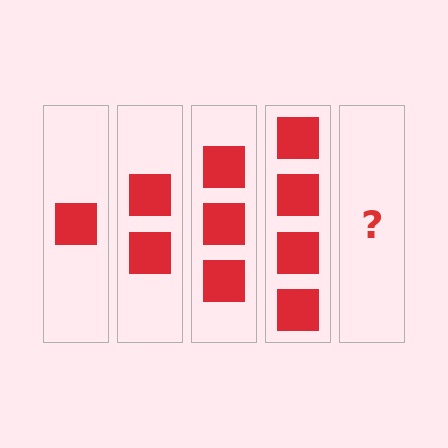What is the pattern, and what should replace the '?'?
The pattern is that each step adds one more square. The '?' should be 5 squares.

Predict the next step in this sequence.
The next step is 5 squares.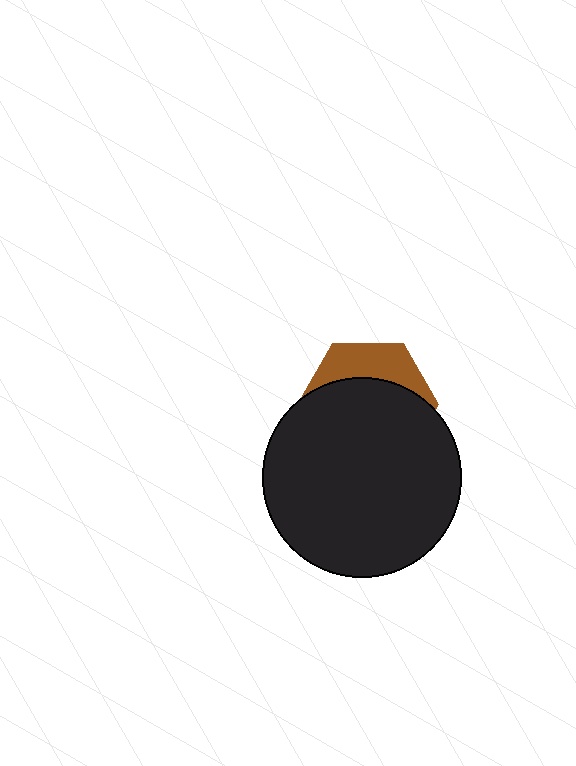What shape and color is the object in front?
The object in front is a black circle.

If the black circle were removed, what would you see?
You would see the complete brown hexagon.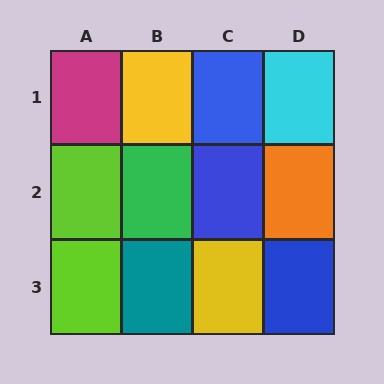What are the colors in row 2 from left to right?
Lime, green, blue, orange.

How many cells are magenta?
1 cell is magenta.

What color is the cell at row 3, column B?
Teal.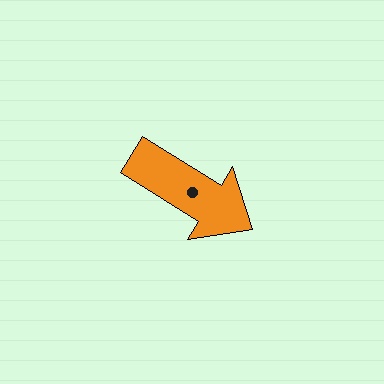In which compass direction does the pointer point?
Southeast.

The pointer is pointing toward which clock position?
Roughly 4 o'clock.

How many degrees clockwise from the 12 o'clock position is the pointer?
Approximately 122 degrees.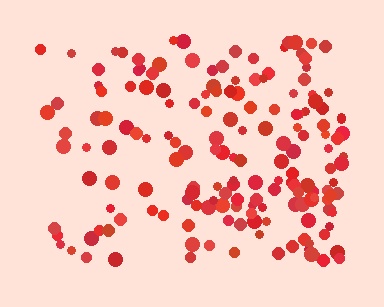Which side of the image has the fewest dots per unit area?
The left.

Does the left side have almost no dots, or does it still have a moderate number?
Still a moderate number, just noticeably fewer than the right.